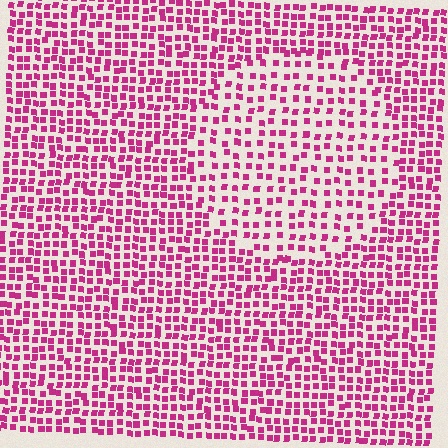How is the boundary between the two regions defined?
The boundary is defined by a change in element density (approximately 1.7x ratio). All elements are the same color, size, and shape.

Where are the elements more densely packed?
The elements are more densely packed outside the circle boundary.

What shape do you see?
I see a circle.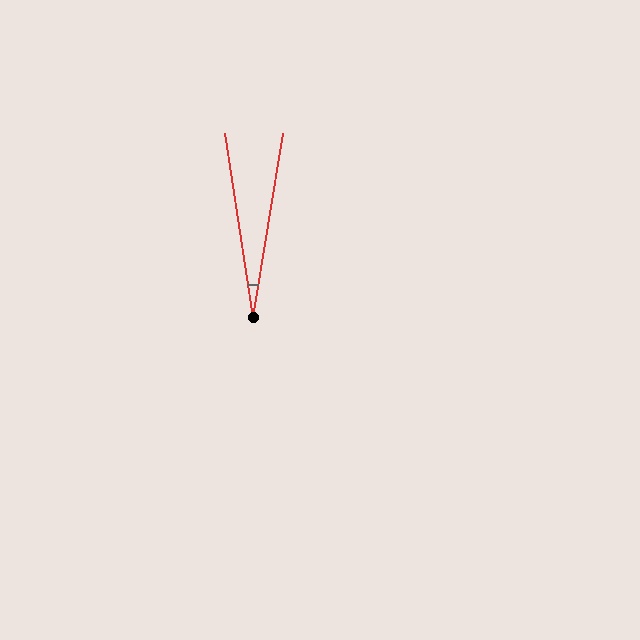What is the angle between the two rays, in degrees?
Approximately 18 degrees.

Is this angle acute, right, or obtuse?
It is acute.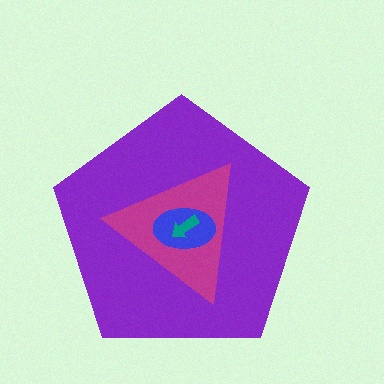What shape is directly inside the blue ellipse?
The teal arrow.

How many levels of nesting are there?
4.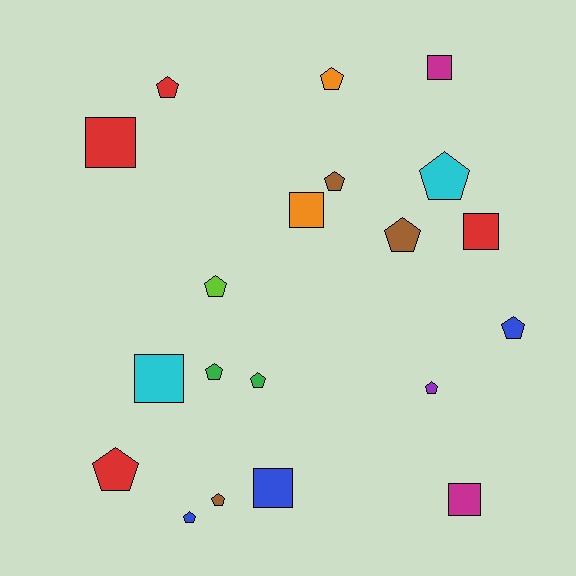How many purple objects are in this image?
There is 1 purple object.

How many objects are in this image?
There are 20 objects.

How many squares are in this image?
There are 7 squares.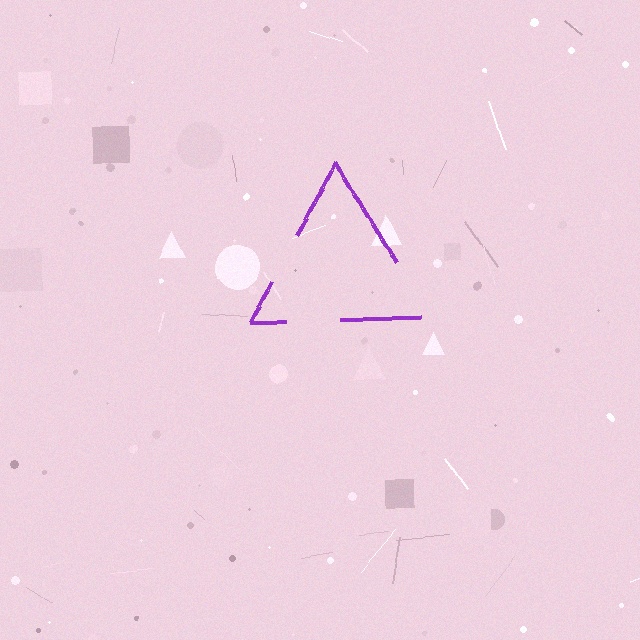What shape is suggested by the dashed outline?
The dashed outline suggests a triangle.